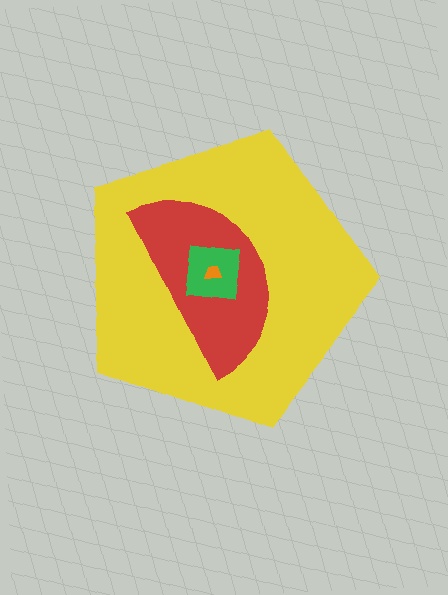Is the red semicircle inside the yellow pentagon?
Yes.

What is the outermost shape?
The yellow pentagon.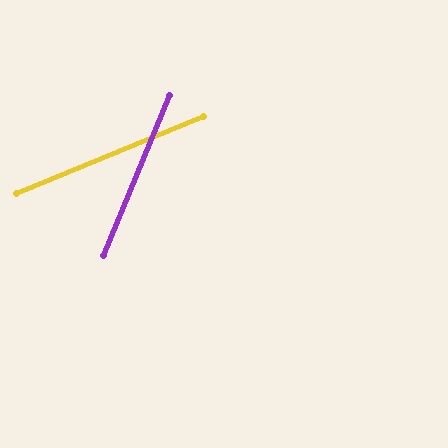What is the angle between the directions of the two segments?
Approximately 45 degrees.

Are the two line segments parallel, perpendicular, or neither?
Neither parallel nor perpendicular — they differ by about 45°.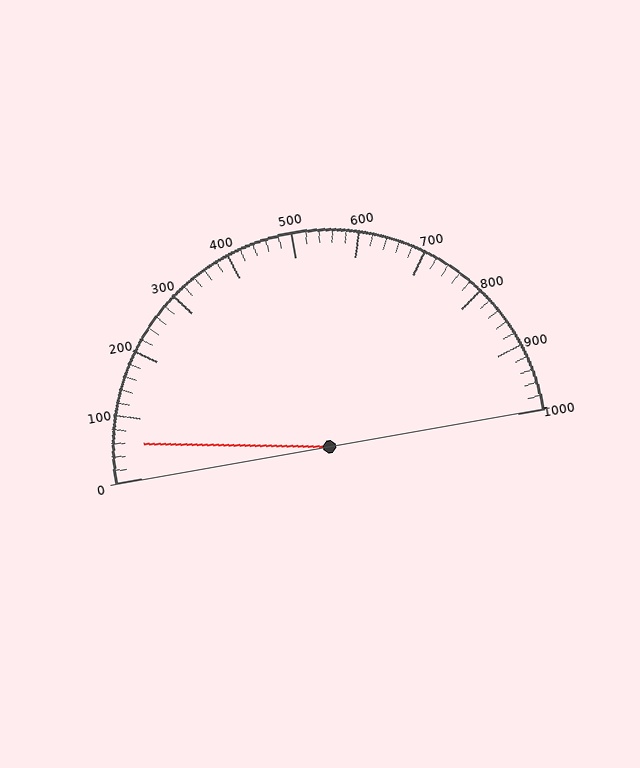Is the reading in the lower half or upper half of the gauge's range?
The reading is in the lower half of the range (0 to 1000).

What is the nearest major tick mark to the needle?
The nearest major tick mark is 100.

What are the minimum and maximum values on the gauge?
The gauge ranges from 0 to 1000.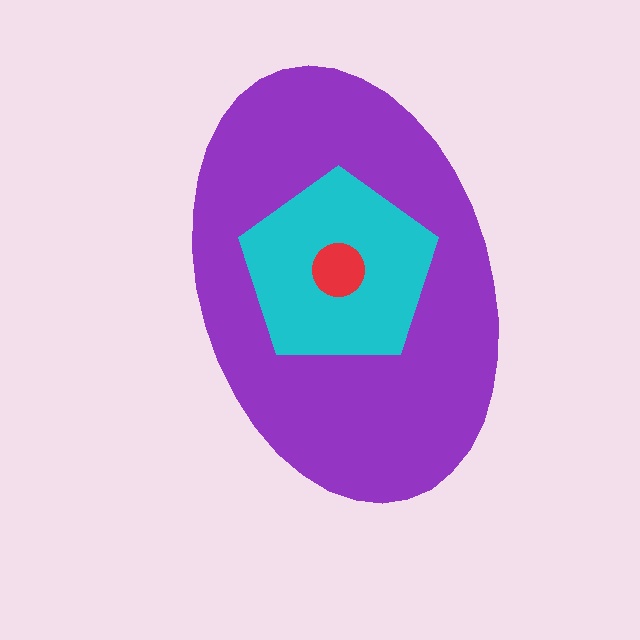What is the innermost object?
The red circle.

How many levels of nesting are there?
3.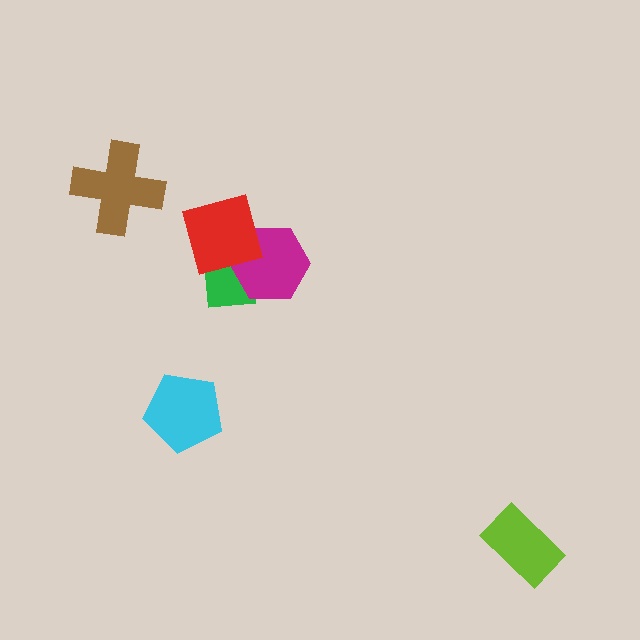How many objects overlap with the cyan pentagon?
0 objects overlap with the cyan pentagon.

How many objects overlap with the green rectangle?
2 objects overlap with the green rectangle.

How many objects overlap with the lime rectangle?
0 objects overlap with the lime rectangle.